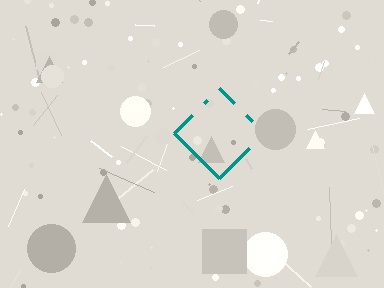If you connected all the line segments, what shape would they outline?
They would outline a diamond.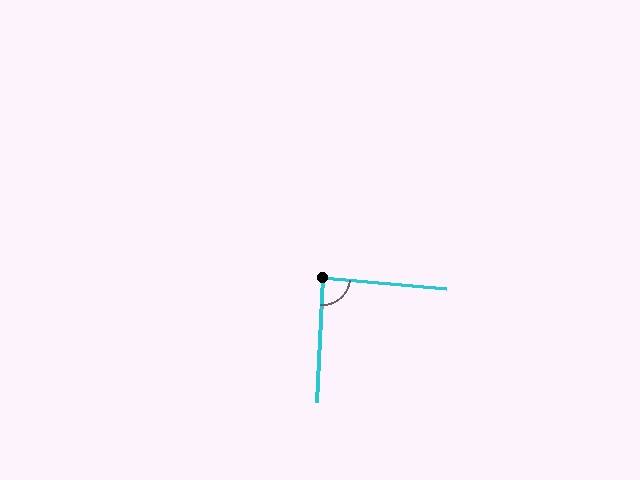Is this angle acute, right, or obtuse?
It is approximately a right angle.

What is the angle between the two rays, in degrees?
Approximately 88 degrees.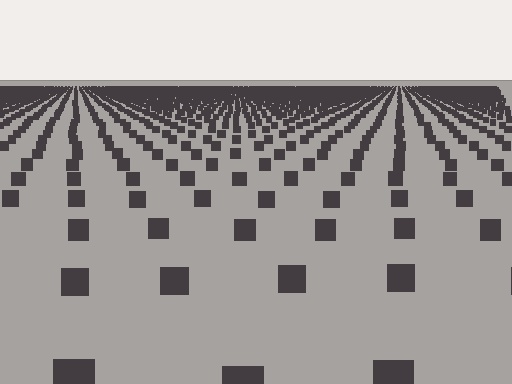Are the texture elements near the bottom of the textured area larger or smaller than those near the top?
Larger. Near the bottom, elements are closer to the viewer and appear at a bigger on-screen size.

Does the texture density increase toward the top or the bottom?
Density increases toward the top.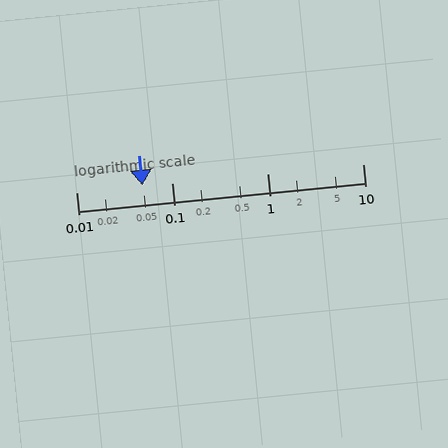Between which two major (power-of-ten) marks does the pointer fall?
The pointer is between 0.01 and 0.1.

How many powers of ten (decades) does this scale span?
The scale spans 3 decades, from 0.01 to 10.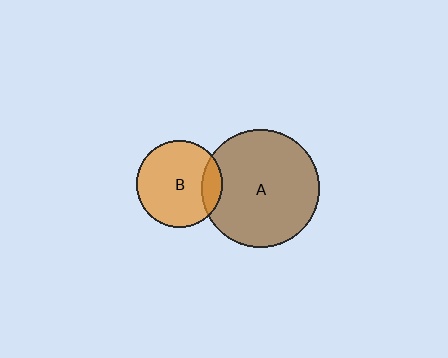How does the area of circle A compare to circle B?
Approximately 1.9 times.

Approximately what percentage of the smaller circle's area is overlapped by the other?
Approximately 15%.